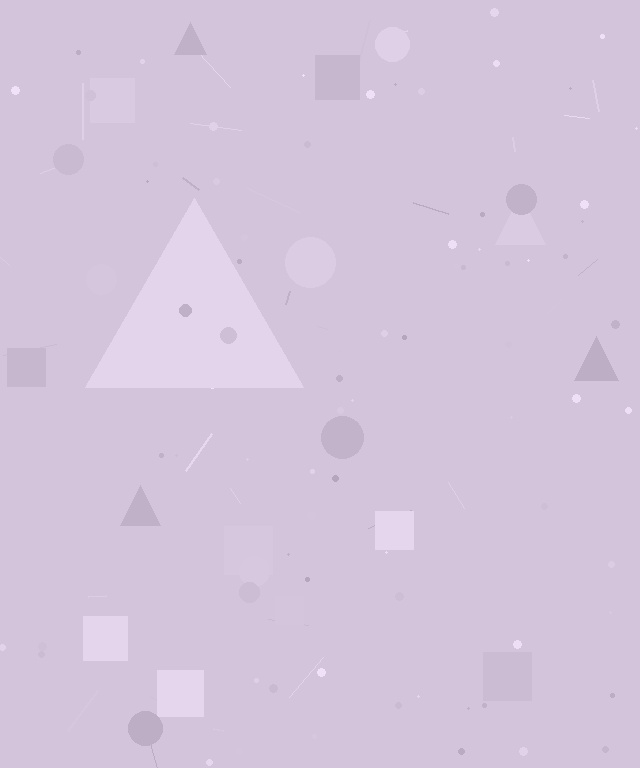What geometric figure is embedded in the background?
A triangle is embedded in the background.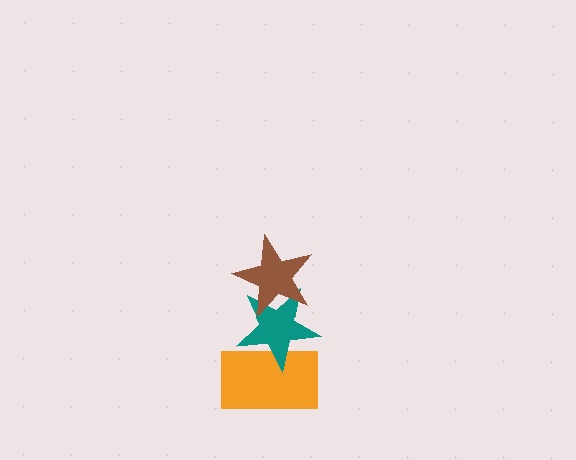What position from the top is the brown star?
The brown star is 1st from the top.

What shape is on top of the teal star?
The brown star is on top of the teal star.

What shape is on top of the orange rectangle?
The teal star is on top of the orange rectangle.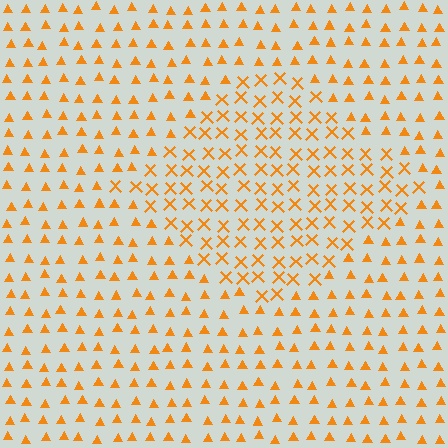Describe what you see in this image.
The image is filled with small orange elements arranged in a uniform grid. A diamond-shaped region contains X marks, while the surrounding area contains triangles. The boundary is defined purely by the change in element shape.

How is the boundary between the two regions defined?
The boundary is defined by a change in element shape: X marks inside vs. triangles outside. All elements share the same color and spacing.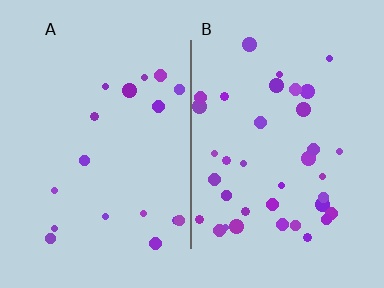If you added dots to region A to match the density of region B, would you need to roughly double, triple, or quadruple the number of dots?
Approximately double.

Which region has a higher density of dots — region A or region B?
B (the right).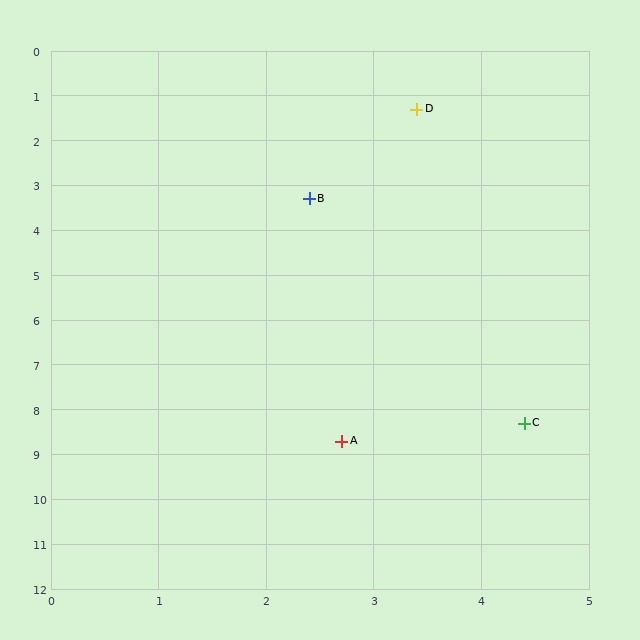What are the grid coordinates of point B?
Point B is at approximately (2.4, 3.3).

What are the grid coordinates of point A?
Point A is at approximately (2.7, 8.7).